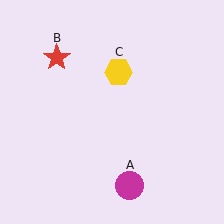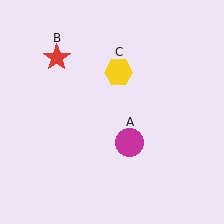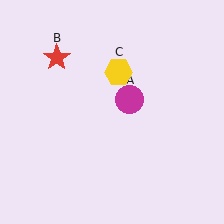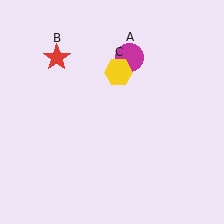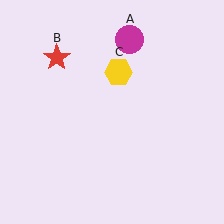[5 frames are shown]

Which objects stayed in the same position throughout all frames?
Red star (object B) and yellow hexagon (object C) remained stationary.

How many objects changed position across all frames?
1 object changed position: magenta circle (object A).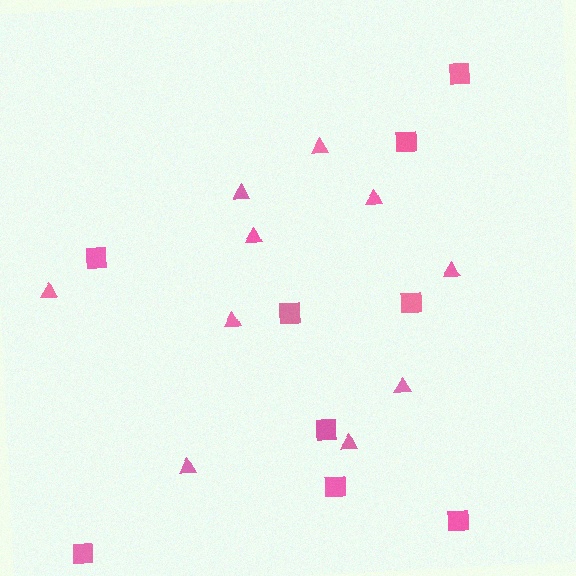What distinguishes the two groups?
There are 2 groups: one group of squares (9) and one group of triangles (10).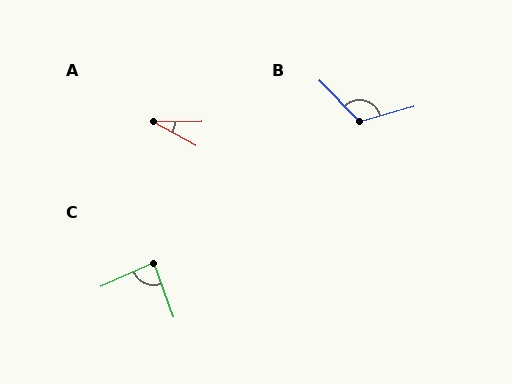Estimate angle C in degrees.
Approximately 86 degrees.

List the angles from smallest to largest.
A (29°), C (86°), B (118°).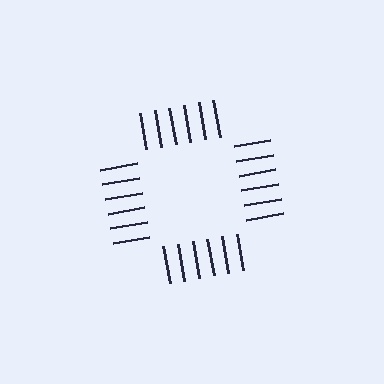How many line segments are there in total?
24 — 6 along each of the 4 edges.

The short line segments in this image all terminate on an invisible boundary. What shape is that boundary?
An illusory square — the line segments terminate on its edges but no continuous stroke is drawn.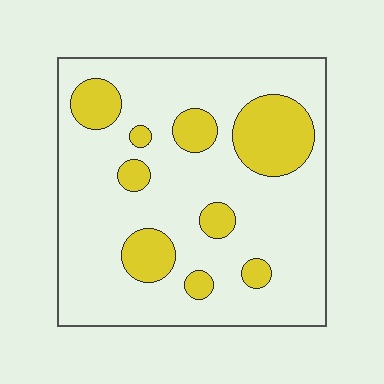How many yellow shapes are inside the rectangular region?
9.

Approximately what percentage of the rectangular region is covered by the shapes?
Approximately 20%.